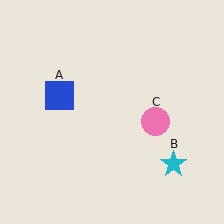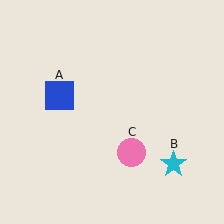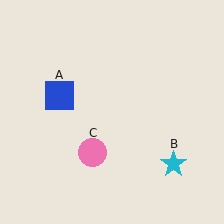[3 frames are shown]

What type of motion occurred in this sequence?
The pink circle (object C) rotated clockwise around the center of the scene.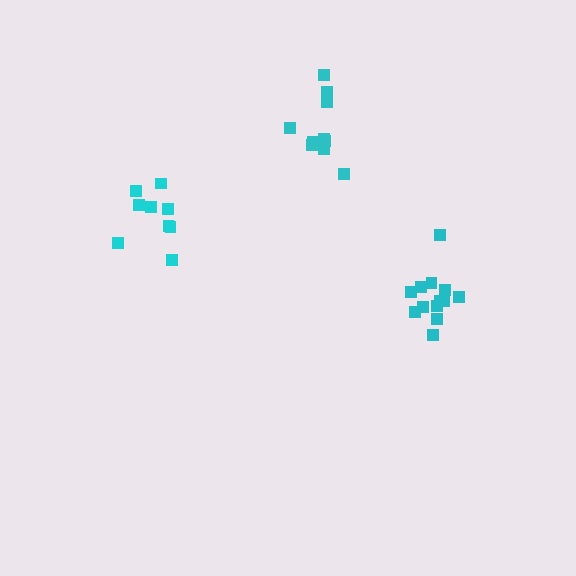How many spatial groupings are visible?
There are 3 spatial groupings.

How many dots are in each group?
Group 1: 11 dots, Group 2: 13 dots, Group 3: 9 dots (33 total).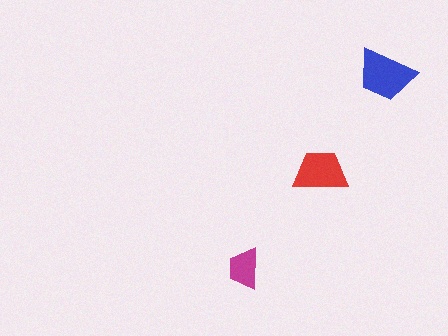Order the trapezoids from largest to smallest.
the blue one, the red one, the magenta one.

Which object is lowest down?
The magenta trapezoid is bottommost.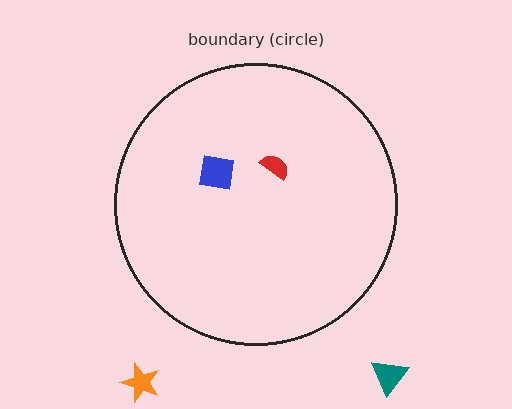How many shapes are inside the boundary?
2 inside, 2 outside.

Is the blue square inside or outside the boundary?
Inside.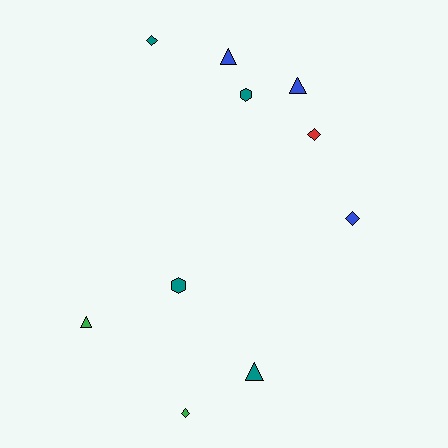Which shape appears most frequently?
Diamond, with 4 objects.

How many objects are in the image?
There are 10 objects.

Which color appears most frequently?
Teal, with 4 objects.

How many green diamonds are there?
There is 1 green diamond.